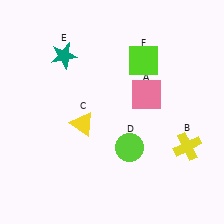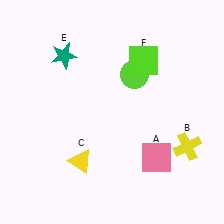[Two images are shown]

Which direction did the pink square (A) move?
The pink square (A) moved down.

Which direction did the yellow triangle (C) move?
The yellow triangle (C) moved down.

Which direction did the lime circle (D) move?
The lime circle (D) moved up.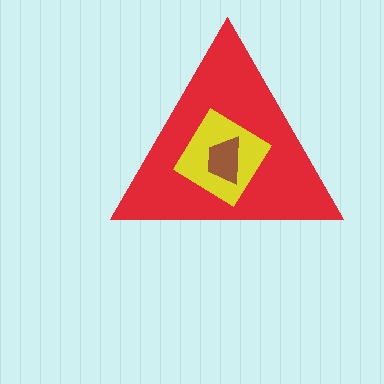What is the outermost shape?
The red triangle.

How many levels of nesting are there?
3.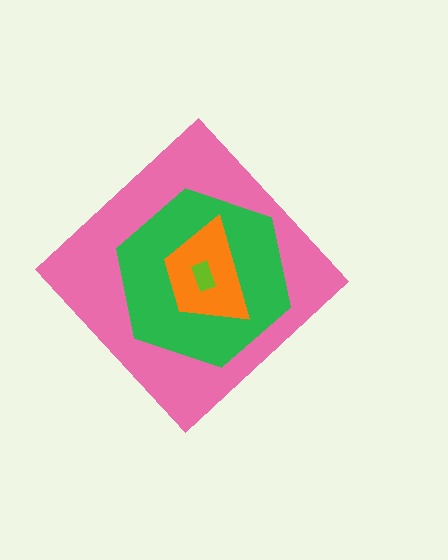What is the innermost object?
The lime rectangle.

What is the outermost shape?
The pink diamond.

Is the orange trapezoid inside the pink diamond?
Yes.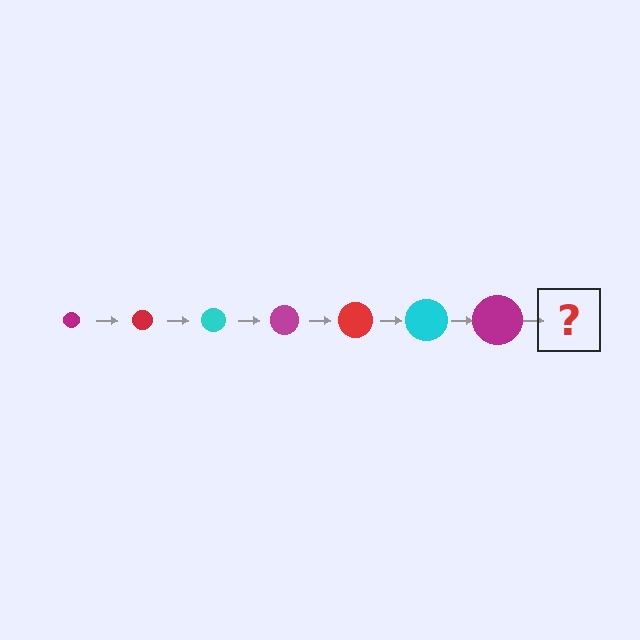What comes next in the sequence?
The next element should be a red circle, larger than the previous one.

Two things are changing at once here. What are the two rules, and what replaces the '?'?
The two rules are that the circle grows larger each step and the color cycles through magenta, red, and cyan. The '?' should be a red circle, larger than the previous one.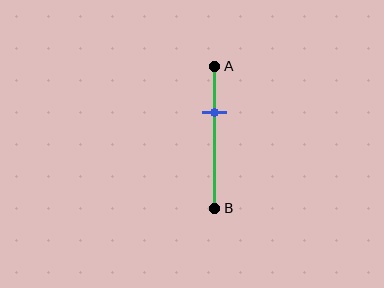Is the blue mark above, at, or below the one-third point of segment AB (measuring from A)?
The blue mark is approximately at the one-third point of segment AB.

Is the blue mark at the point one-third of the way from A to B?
Yes, the mark is approximately at the one-third point.